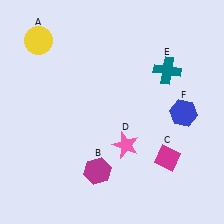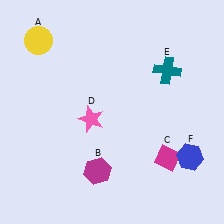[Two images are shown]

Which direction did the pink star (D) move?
The pink star (D) moved left.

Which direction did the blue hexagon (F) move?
The blue hexagon (F) moved down.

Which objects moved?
The objects that moved are: the pink star (D), the blue hexagon (F).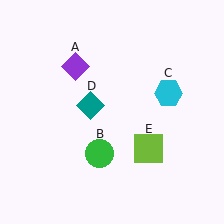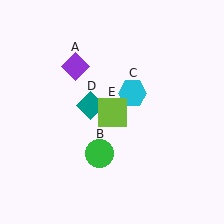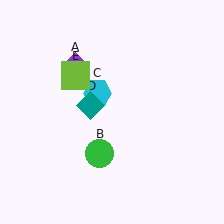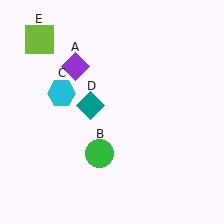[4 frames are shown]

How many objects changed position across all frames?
2 objects changed position: cyan hexagon (object C), lime square (object E).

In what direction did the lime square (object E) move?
The lime square (object E) moved up and to the left.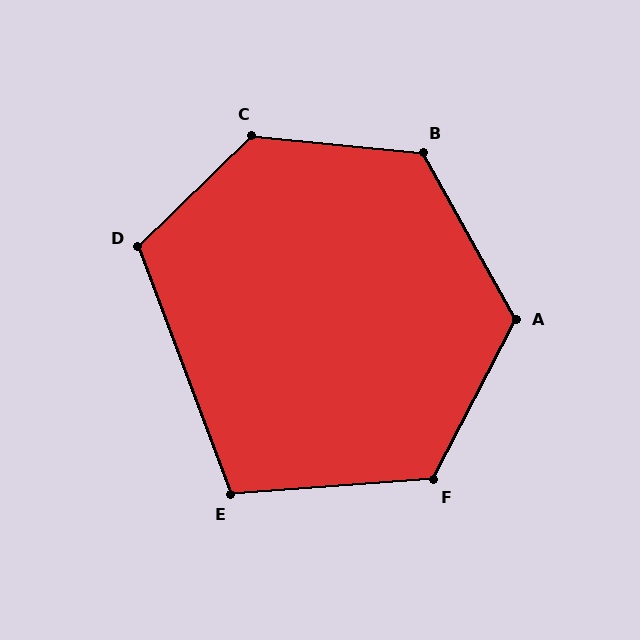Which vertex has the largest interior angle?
C, at approximately 130 degrees.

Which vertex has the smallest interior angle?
E, at approximately 106 degrees.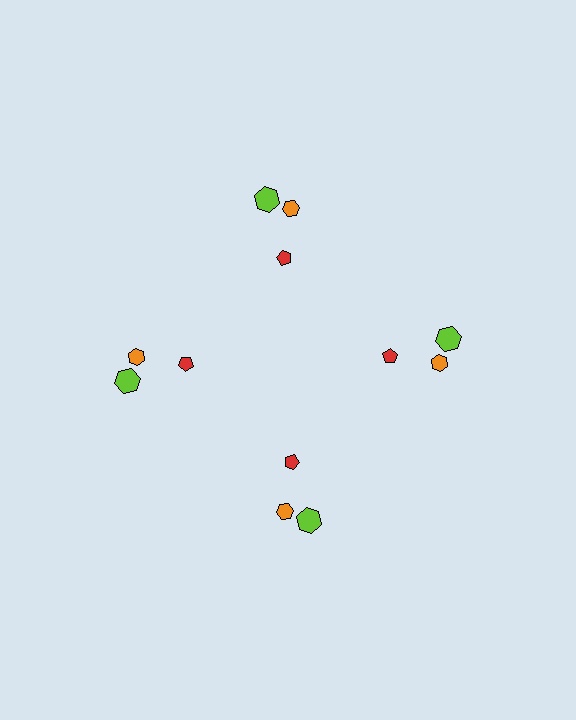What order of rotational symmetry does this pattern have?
This pattern has 4-fold rotational symmetry.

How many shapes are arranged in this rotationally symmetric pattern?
There are 12 shapes, arranged in 4 groups of 3.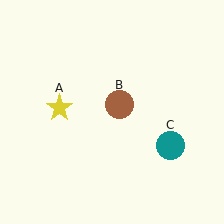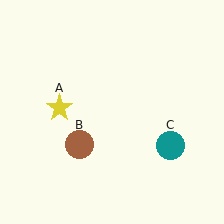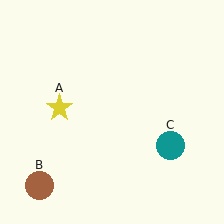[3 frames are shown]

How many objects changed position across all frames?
1 object changed position: brown circle (object B).